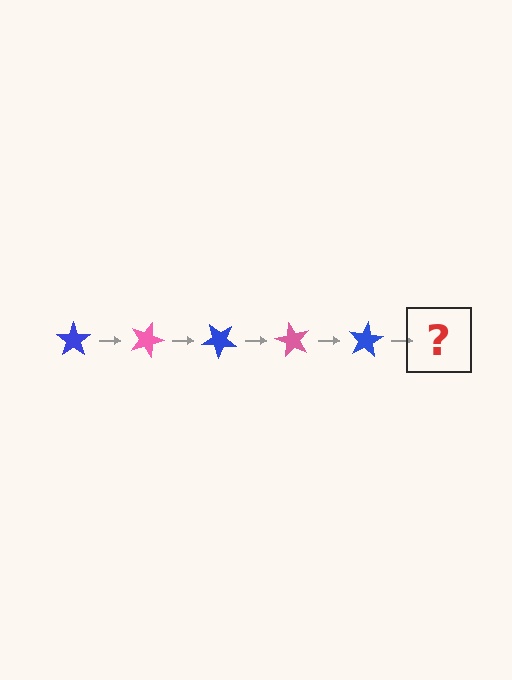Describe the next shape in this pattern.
It should be a pink star, rotated 100 degrees from the start.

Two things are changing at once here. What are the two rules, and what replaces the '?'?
The two rules are that it rotates 20 degrees each step and the color cycles through blue and pink. The '?' should be a pink star, rotated 100 degrees from the start.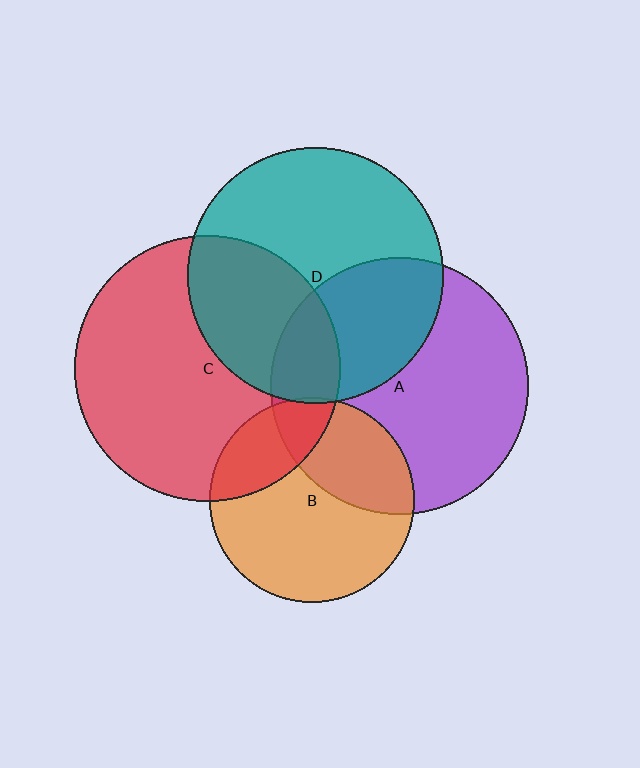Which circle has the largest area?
Circle C (red).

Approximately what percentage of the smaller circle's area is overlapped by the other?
Approximately 5%.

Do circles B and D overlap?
Yes.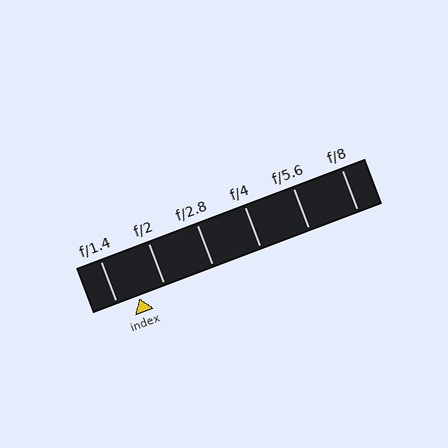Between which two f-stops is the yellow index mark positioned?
The index mark is between f/1.4 and f/2.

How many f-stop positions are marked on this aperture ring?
There are 6 f-stop positions marked.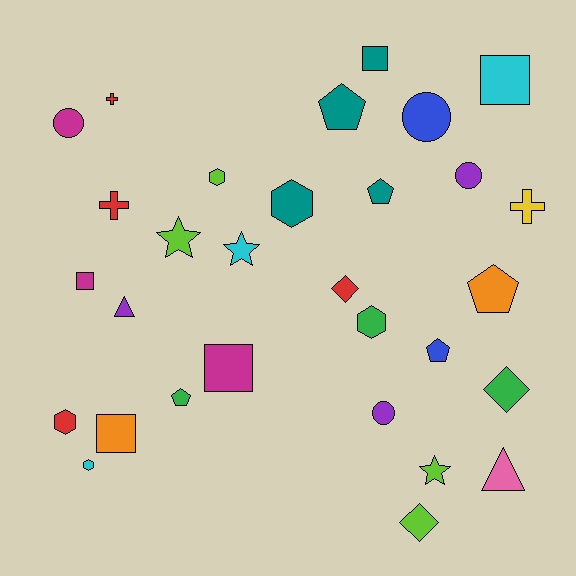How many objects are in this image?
There are 30 objects.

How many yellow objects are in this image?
There is 1 yellow object.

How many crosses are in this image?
There are 3 crosses.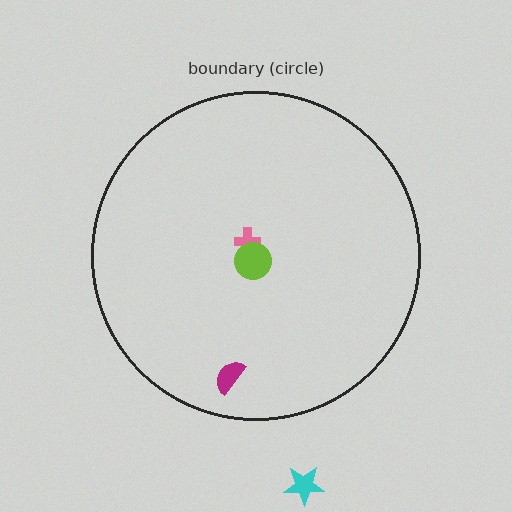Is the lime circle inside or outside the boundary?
Inside.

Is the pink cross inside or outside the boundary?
Inside.